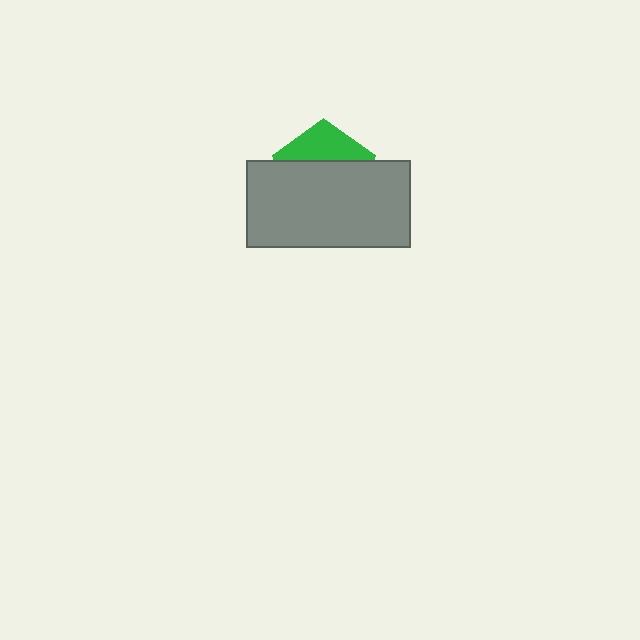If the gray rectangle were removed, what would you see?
You would see the complete green pentagon.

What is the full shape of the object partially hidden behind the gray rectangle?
The partially hidden object is a green pentagon.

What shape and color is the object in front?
The object in front is a gray rectangle.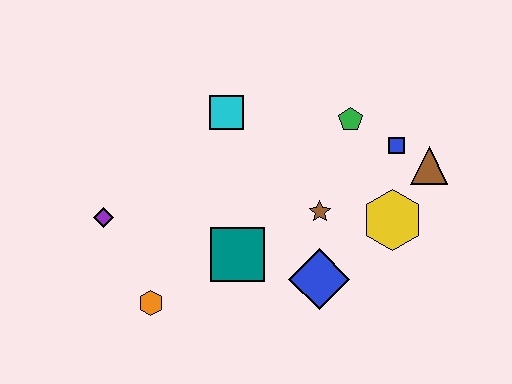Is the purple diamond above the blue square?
No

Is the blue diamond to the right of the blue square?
No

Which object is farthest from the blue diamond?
The purple diamond is farthest from the blue diamond.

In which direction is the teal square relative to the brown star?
The teal square is to the left of the brown star.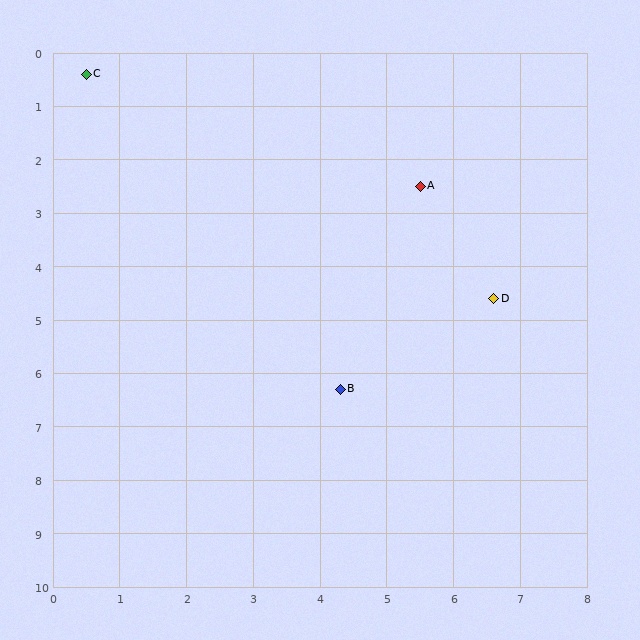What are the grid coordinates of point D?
Point D is at approximately (6.6, 4.6).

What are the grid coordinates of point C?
Point C is at approximately (0.5, 0.4).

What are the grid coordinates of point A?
Point A is at approximately (5.5, 2.5).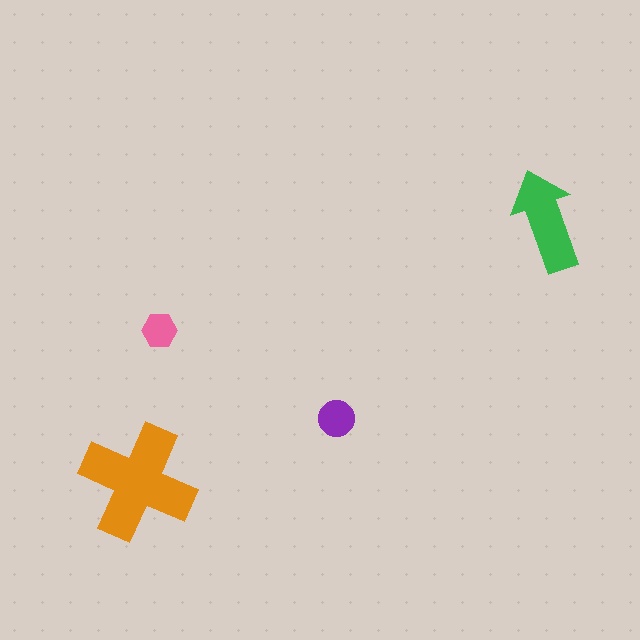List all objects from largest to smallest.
The orange cross, the green arrow, the purple circle, the pink hexagon.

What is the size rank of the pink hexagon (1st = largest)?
4th.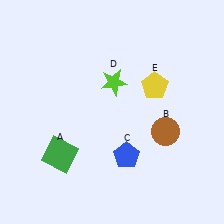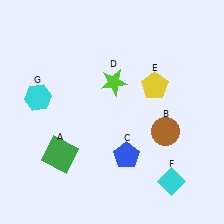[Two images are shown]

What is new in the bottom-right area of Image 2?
A cyan diamond (F) was added in the bottom-right area of Image 2.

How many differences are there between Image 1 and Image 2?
There are 2 differences between the two images.